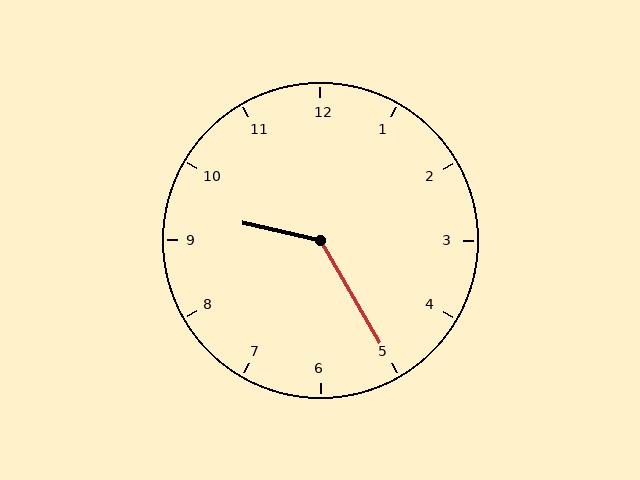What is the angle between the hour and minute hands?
Approximately 132 degrees.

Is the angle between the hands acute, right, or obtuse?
It is obtuse.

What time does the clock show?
9:25.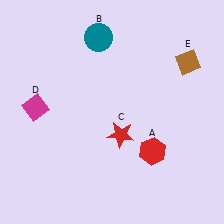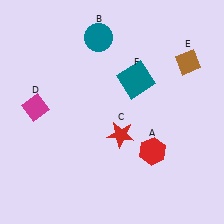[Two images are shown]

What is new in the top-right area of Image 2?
A teal square (F) was added in the top-right area of Image 2.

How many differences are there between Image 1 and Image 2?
There is 1 difference between the two images.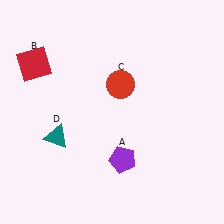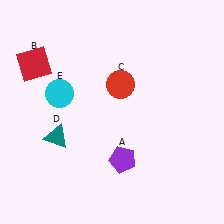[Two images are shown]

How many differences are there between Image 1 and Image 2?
There is 1 difference between the two images.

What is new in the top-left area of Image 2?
A cyan circle (E) was added in the top-left area of Image 2.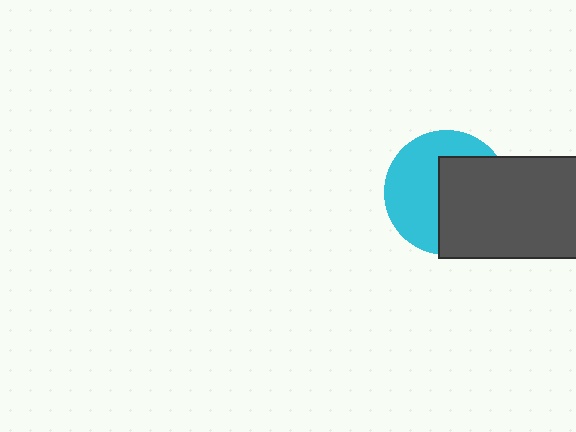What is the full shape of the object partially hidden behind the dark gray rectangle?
The partially hidden object is a cyan circle.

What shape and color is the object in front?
The object in front is a dark gray rectangle.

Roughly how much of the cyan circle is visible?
About half of it is visible (roughly 50%).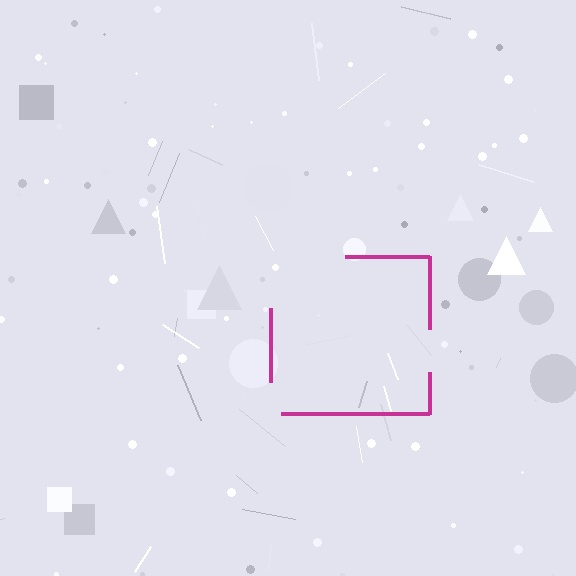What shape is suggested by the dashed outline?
The dashed outline suggests a square.